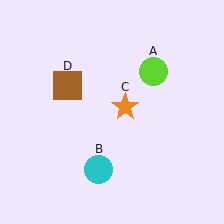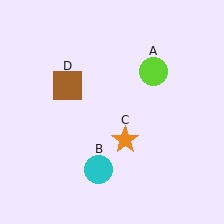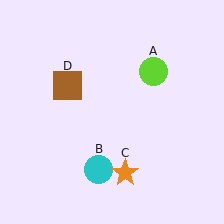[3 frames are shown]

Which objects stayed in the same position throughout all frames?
Lime circle (object A) and cyan circle (object B) and brown square (object D) remained stationary.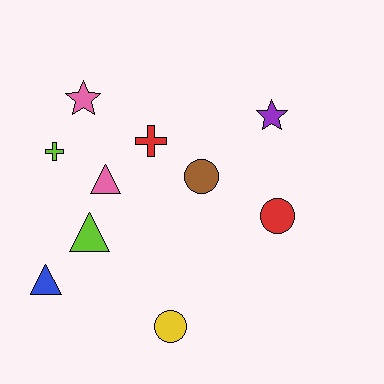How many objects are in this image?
There are 10 objects.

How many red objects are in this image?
There are 2 red objects.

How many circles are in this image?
There are 3 circles.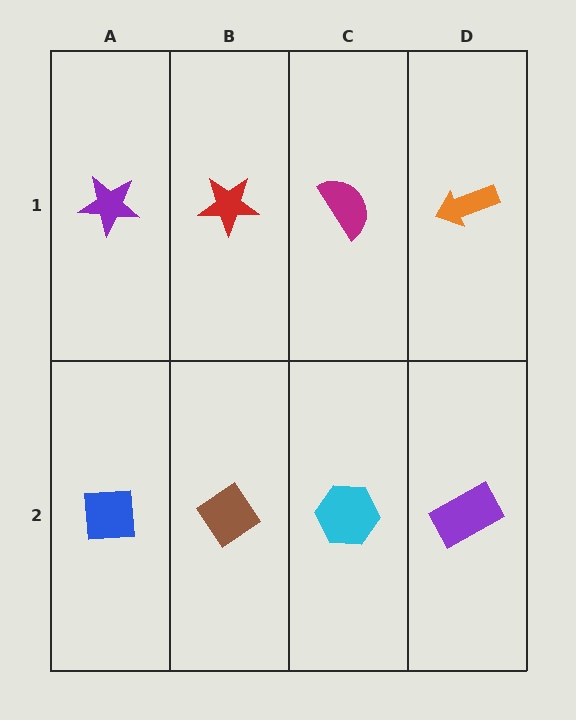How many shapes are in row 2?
4 shapes.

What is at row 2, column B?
A brown diamond.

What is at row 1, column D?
An orange arrow.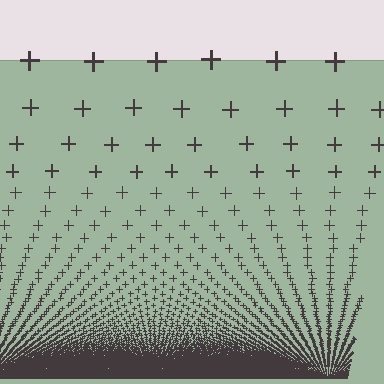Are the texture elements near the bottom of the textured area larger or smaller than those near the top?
Smaller. The gradient is inverted — elements near the bottom are smaller and denser.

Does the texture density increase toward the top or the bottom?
Density increases toward the bottom.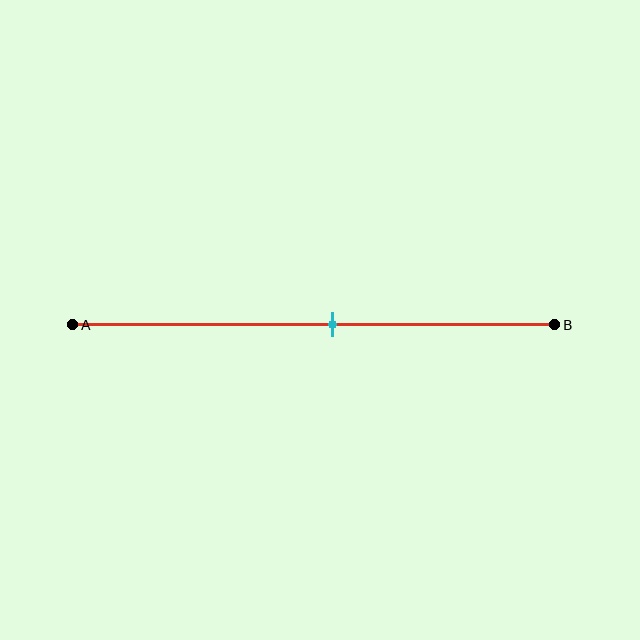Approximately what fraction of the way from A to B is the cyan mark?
The cyan mark is approximately 55% of the way from A to B.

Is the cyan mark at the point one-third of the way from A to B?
No, the mark is at about 55% from A, not at the 33% one-third point.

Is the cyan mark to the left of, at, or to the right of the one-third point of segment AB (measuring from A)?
The cyan mark is to the right of the one-third point of segment AB.